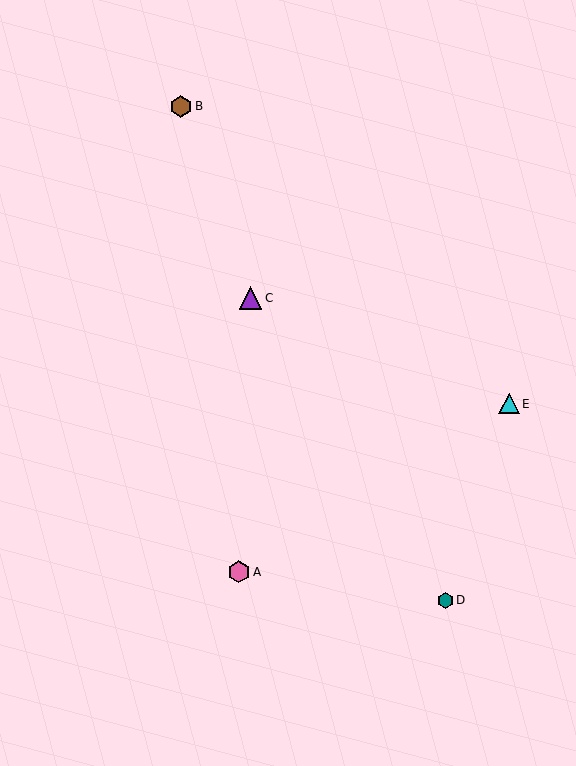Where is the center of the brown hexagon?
The center of the brown hexagon is at (181, 106).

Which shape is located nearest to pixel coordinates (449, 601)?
The teal hexagon (labeled D) at (445, 600) is nearest to that location.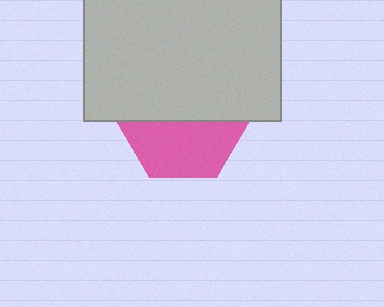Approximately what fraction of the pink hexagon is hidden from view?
Roughly 52% of the pink hexagon is hidden behind the light gray rectangle.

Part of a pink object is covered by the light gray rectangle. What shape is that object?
It is a hexagon.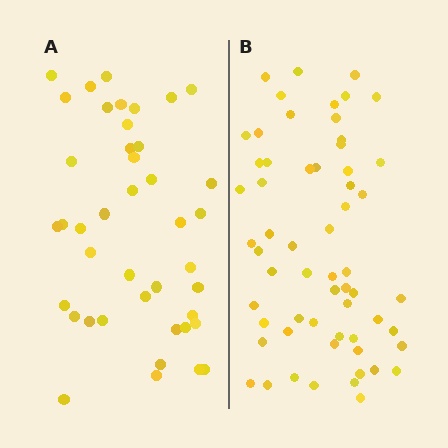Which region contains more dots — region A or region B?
Region B (the right region) has more dots.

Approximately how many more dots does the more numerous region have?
Region B has approximately 20 more dots than region A.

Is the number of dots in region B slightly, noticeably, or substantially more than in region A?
Region B has noticeably more, but not dramatically so. The ratio is roughly 1.4 to 1.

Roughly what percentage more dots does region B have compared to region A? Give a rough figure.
About 45% more.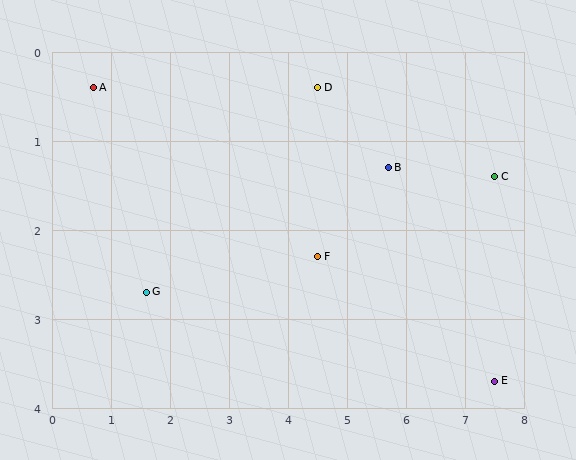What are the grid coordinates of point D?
Point D is at approximately (4.5, 0.4).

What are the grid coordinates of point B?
Point B is at approximately (5.7, 1.3).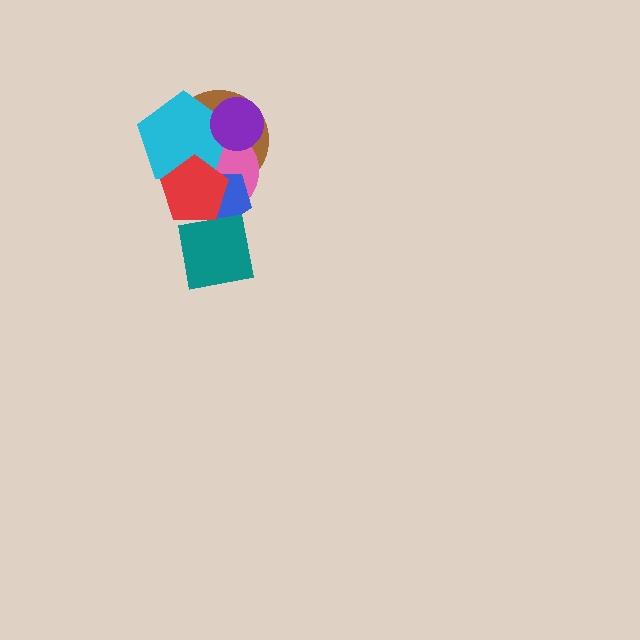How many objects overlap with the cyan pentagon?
4 objects overlap with the cyan pentagon.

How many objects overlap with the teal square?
3 objects overlap with the teal square.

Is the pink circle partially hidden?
Yes, it is partially covered by another shape.